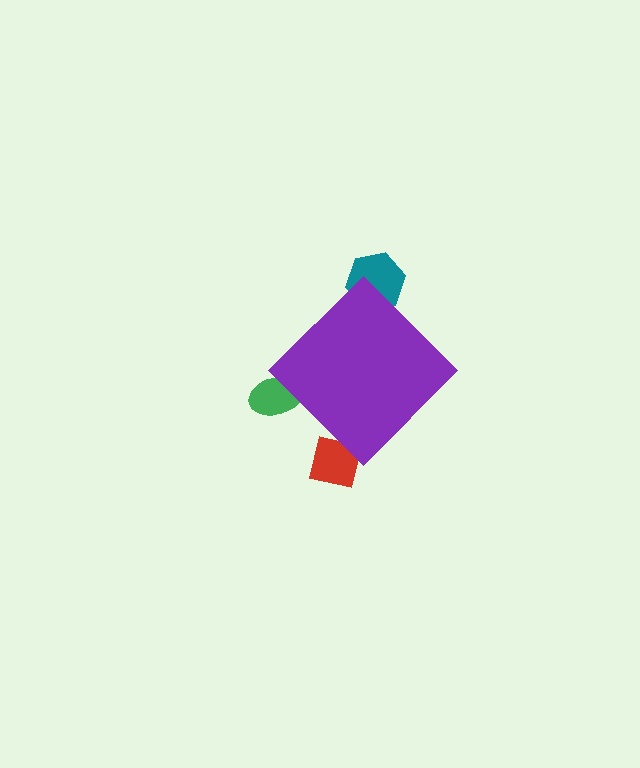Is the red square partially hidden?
Yes, the red square is partially hidden behind the purple diamond.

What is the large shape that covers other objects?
A purple diamond.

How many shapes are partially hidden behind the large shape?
3 shapes are partially hidden.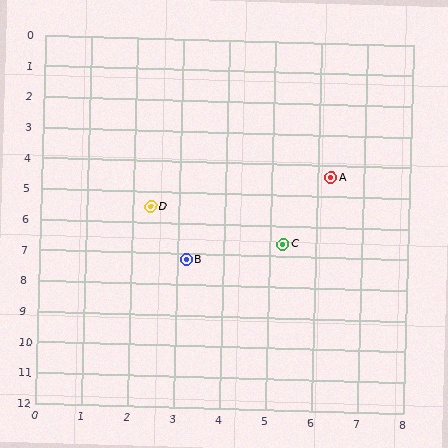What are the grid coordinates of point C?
Point C is at approximately (5.3, 6.6).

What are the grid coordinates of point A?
Point A is at approximately (6.3, 4.4).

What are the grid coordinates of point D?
Point D is at approximately (2.4, 5.5).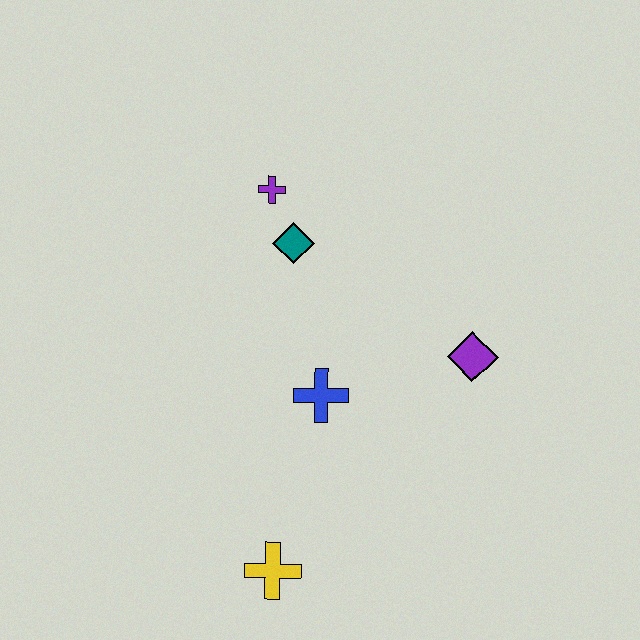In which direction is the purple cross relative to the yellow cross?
The purple cross is above the yellow cross.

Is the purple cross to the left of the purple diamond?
Yes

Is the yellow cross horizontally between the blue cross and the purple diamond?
No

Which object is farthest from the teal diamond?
The yellow cross is farthest from the teal diamond.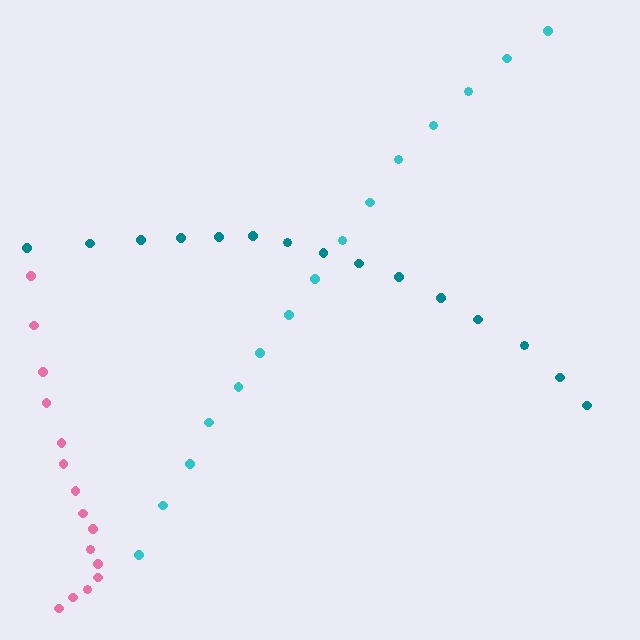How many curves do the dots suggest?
There are 3 distinct paths.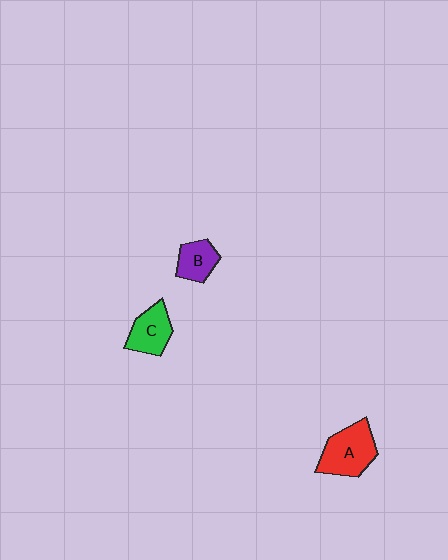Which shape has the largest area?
Shape A (red).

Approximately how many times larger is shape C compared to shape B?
Approximately 1.2 times.